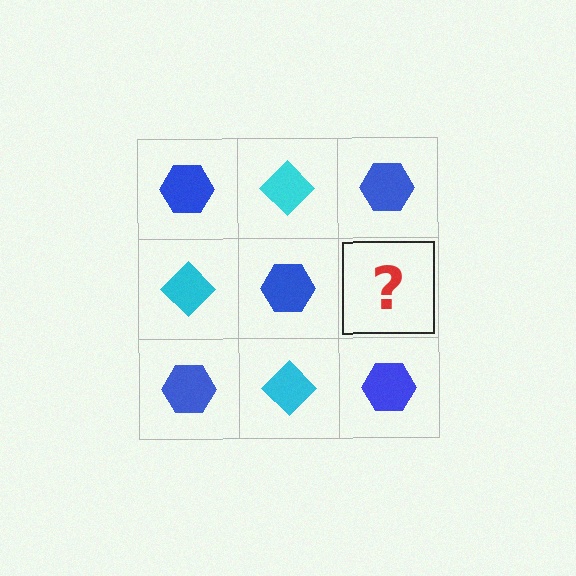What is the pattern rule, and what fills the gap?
The rule is that it alternates blue hexagon and cyan diamond in a checkerboard pattern. The gap should be filled with a cyan diamond.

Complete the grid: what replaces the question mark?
The question mark should be replaced with a cyan diamond.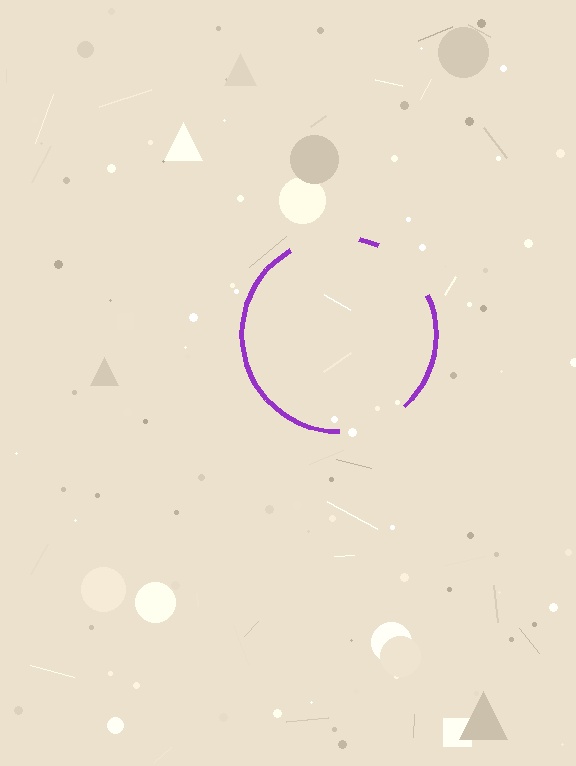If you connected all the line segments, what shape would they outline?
They would outline a circle.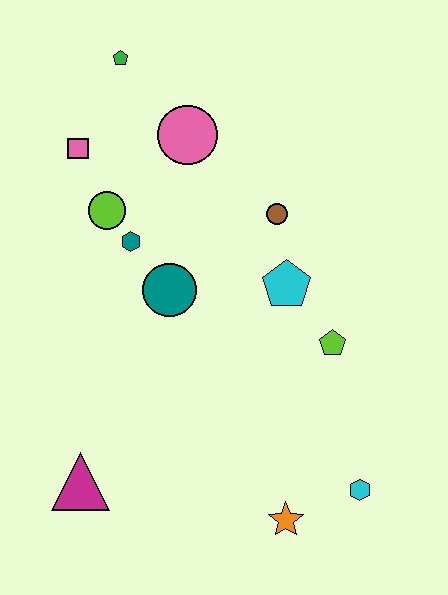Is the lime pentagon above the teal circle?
No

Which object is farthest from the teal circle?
The cyan hexagon is farthest from the teal circle.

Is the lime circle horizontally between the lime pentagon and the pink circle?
No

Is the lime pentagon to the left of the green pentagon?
No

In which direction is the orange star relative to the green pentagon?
The orange star is below the green pentagon.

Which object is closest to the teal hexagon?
The lime circle is closest to the teal hexagon.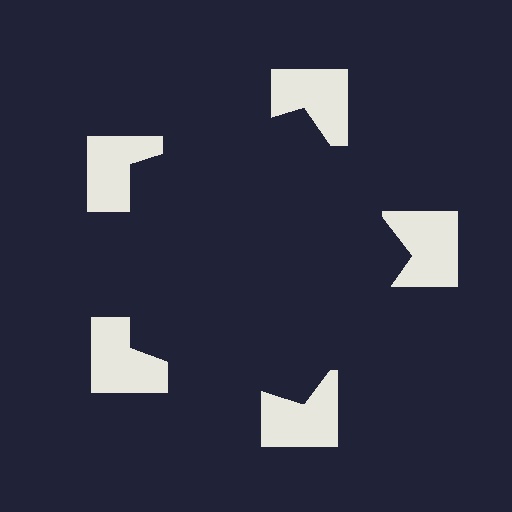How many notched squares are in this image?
There are 5 — one at each vertex of the illusory pentagon.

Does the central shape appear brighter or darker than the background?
It typically appears slightly darker than the background, even though no actual brightness change is drawn.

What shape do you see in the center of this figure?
An illusory pentagon — its edges are inferred from the aligned wedge cuts in the notched squares, not physically drawn.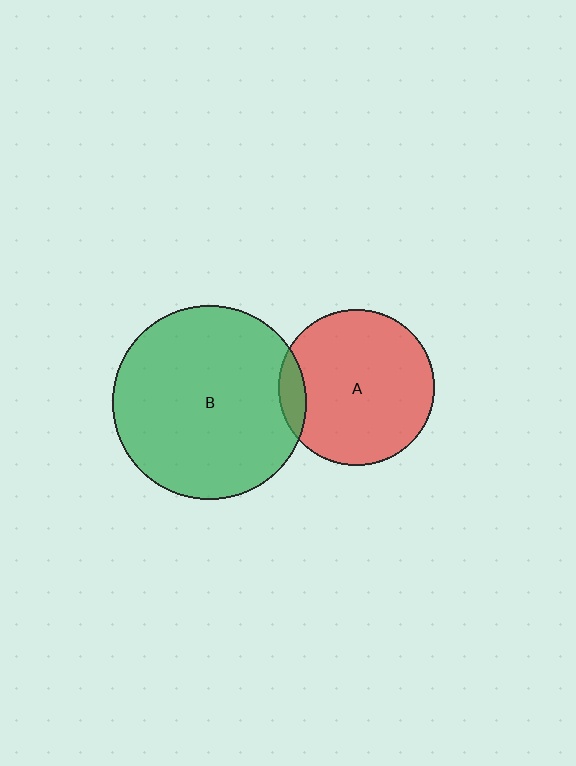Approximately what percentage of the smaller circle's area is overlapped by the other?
Approximately 10%.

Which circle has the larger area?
Circle B (green).